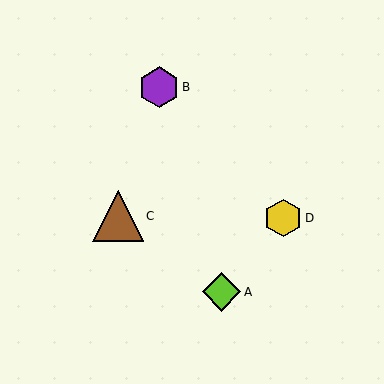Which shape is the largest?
The brown triangle (labeled C) is the largest.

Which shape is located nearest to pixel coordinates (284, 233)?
The yellow hexagon (labeled D) at (283, 218) is nearest to that location.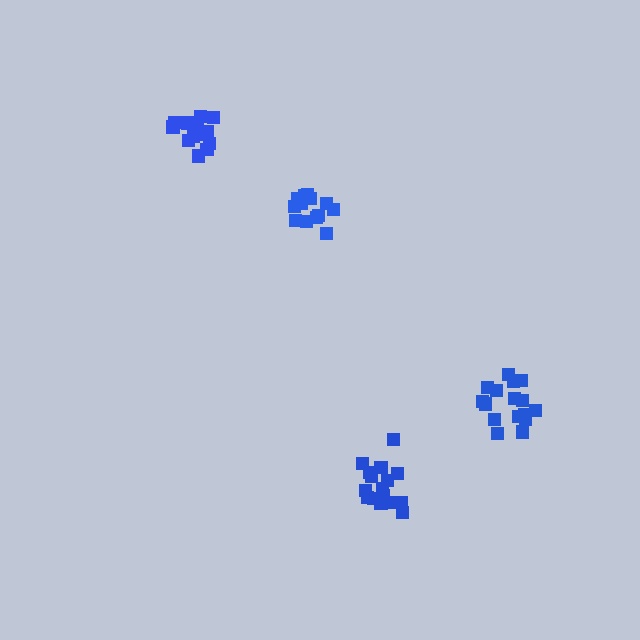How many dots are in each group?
Group 1: 14 dots, Group 2: 13 dots, Group 3: 16 dots, Group 4: 17 dots (60 total).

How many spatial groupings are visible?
There are 4 spatial groupings.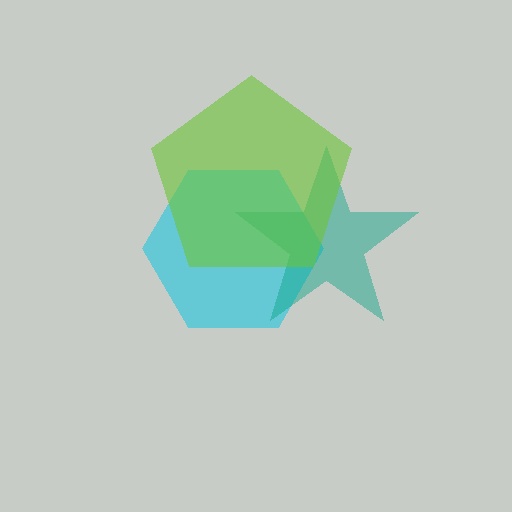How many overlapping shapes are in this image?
There are 3 overlapping shapes in the image.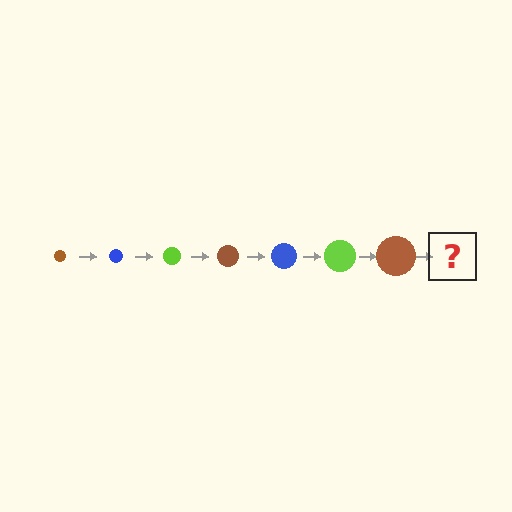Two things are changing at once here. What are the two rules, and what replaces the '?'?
The two rules are that the circle grows larger each step and the color cycles through brown, blue, and lime. The '?' should be a blue circle, larger than the previous one.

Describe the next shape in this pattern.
It should be a blue circle, larger than the previous one.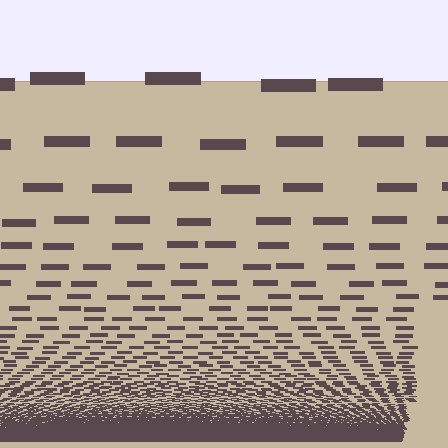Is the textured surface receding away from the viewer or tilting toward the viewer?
The surface appears to tilt toward the viewer. Texture elements get larger and sparser toward the top.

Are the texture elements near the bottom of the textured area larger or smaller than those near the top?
Smaller. The gradient is inverted — elements near the bottom are smaller and denser.